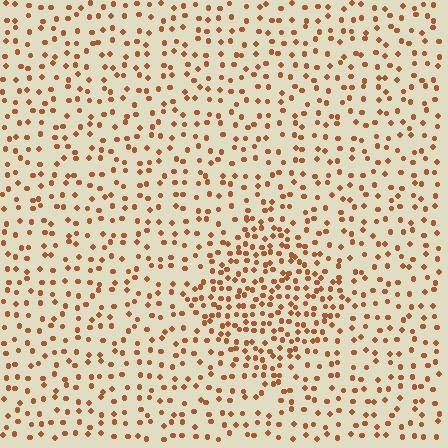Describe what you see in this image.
The image contains small brown elements arranged at two different densities. A diamond-shaped region is visible where the elements are more densely packed than the surrounding area.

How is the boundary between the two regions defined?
The boundary is defined by a change in element density (approximately 1.9x ratio). All elements are the same color, size, and shape.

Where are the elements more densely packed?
The elements are more densely packed inside the diamond boundary.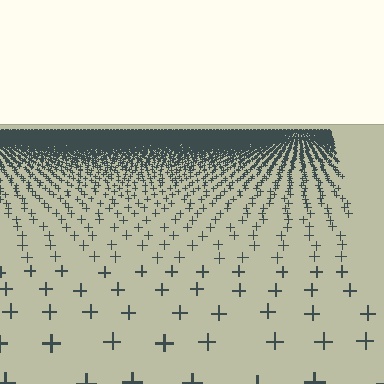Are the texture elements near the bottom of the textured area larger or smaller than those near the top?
Larger. Near the bottom, elements are closer to the viewer and appear at a bigger on-screen size.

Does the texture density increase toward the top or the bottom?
Density increases toward the top.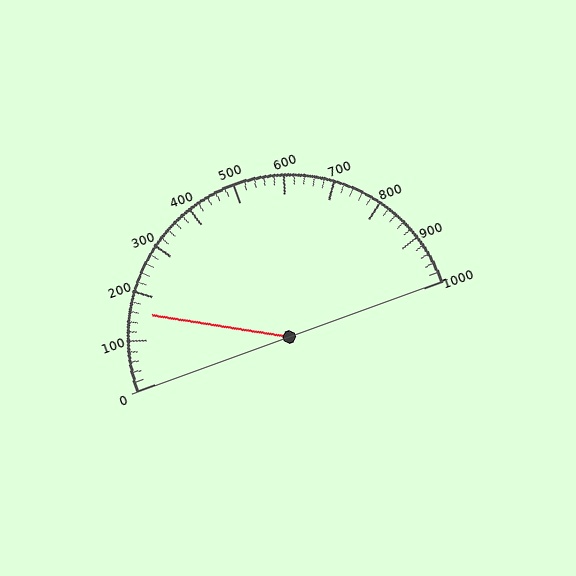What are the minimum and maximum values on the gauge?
The gauge ranges from 0 to 1000.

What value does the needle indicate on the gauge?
The needle indicates approximately 160.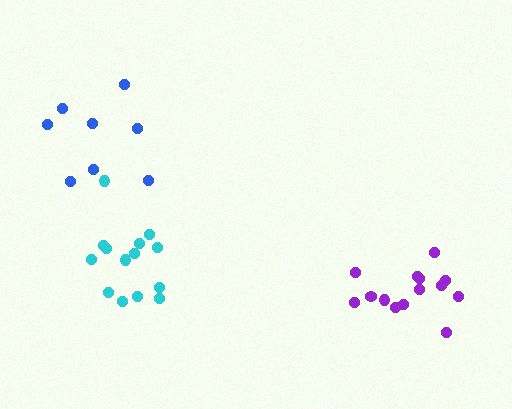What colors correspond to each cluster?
The clusters are colored: purple, cyan, blue.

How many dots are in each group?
Group 1: 14 dots, Group 2: 14 dots, Group 3: 8 dots (36 total).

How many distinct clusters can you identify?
There are 3 distinct clusters.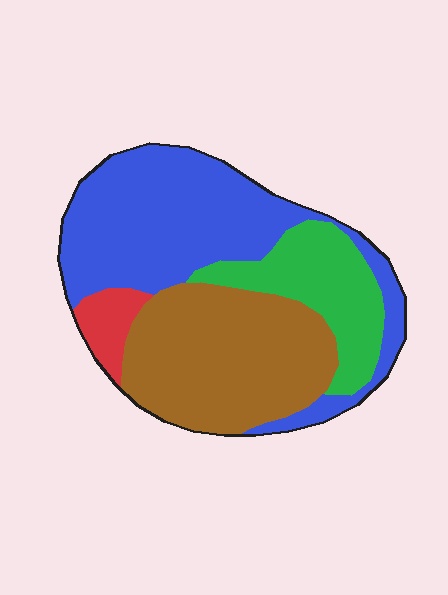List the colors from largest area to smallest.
From largest to smallest: blue, brown, green, red.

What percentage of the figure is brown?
Brown takes up about one third (1/3) of the figure.